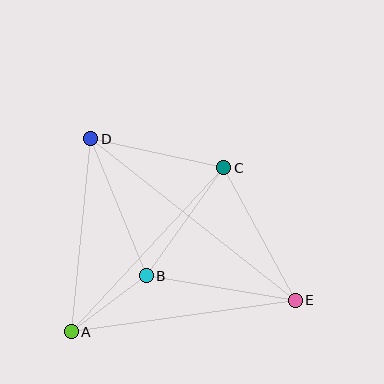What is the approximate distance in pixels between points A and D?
The distance between A and D is approximately 194 pixels.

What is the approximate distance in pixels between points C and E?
The distance between C and E is approximately 150 pixels.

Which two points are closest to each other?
Points A and B are closest to each other.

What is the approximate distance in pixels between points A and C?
The distance between A and C is approximately 224 pixels.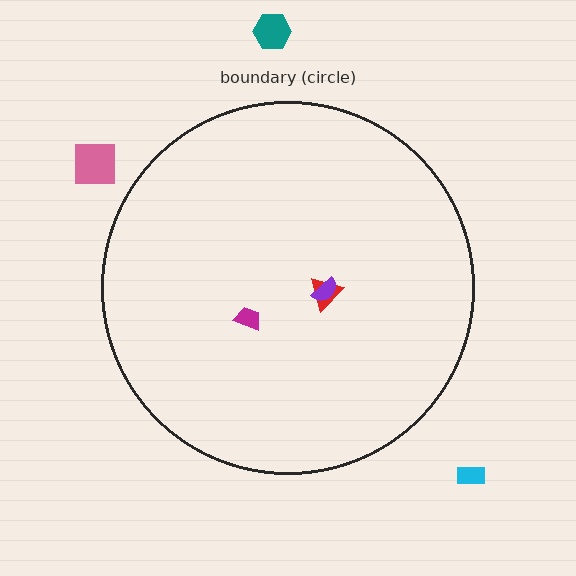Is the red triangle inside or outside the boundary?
Inside.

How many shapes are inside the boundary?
3 inside, 3 outside.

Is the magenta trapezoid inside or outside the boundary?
Inside.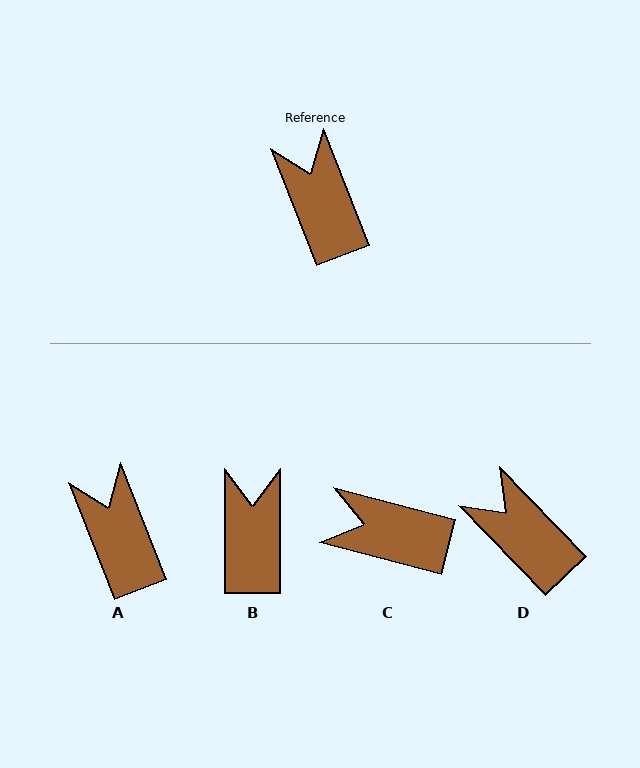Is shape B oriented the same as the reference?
No, it is off by about 21 degrees.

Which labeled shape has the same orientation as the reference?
A.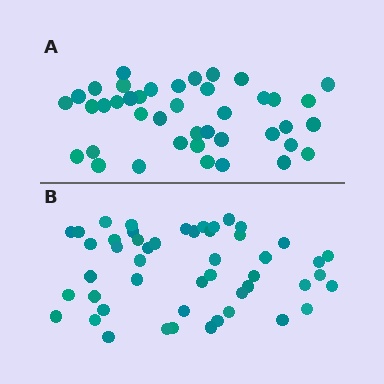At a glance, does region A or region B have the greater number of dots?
Region B (the bottom region) has more dots.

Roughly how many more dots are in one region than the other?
Region B has roughly 8 or so more dots than region A.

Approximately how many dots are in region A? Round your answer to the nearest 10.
About 40 dots. (The exact count is 41, which rounds to 40.)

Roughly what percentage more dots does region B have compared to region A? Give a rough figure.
About 20% more.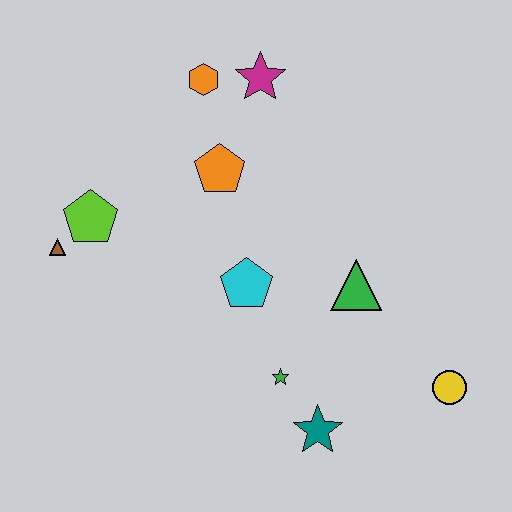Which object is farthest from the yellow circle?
The brown triangle is farthest from the yellow circle.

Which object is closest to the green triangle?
The cyan pentagon is closest to the green triangle.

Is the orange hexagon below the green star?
No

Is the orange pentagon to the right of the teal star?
No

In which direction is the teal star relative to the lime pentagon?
The teal star is to the right of the lime pentagon.